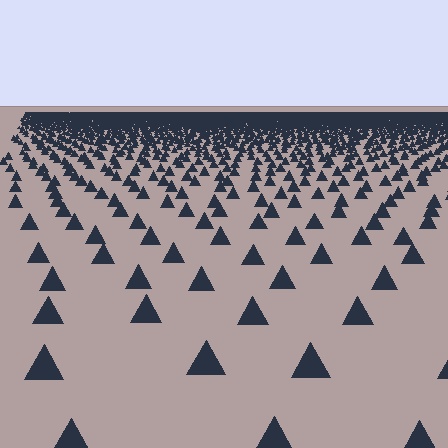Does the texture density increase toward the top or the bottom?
Density increases toward the top.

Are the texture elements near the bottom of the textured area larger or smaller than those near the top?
Larger. Near the bottom, elements are closer to the viewer and appear at a bigger on-screen size.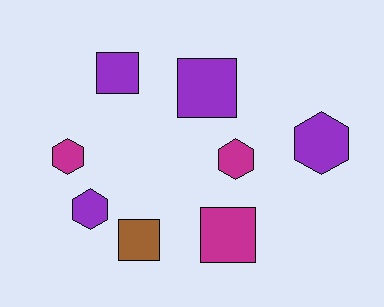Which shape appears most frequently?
Square, with 4 objects.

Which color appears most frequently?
Purple, with 4 objects.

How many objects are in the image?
There are 8 objects.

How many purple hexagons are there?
There are 2 purple hexagons.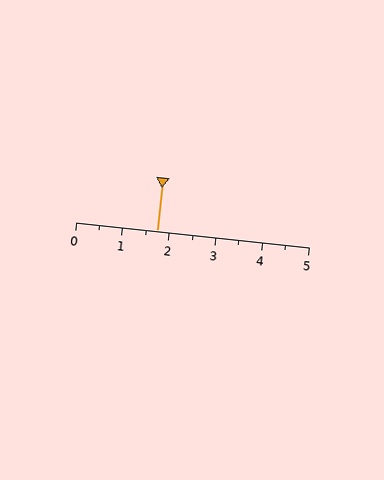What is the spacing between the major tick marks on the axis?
The major ticks are spaced 1 apart.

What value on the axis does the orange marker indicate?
The marker indicates approximately 1.8.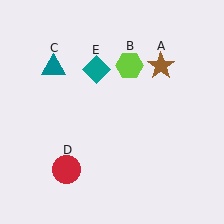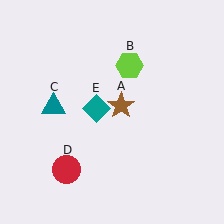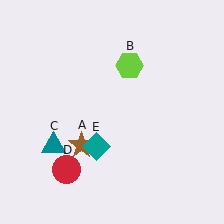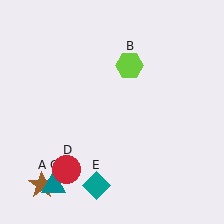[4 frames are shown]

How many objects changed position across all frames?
3 objects changed position: brown star (object A), teal triangle (object C), teal diamond (object E).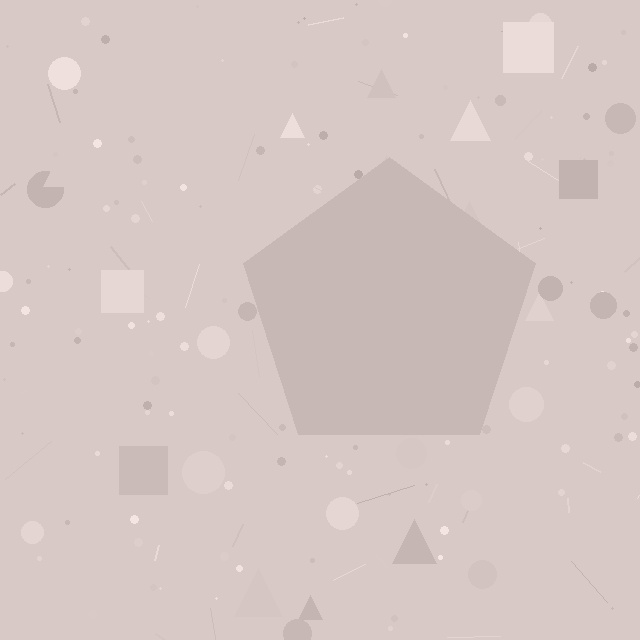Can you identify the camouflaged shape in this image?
The camouflaged shape is a pentagon.